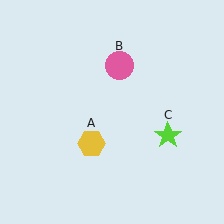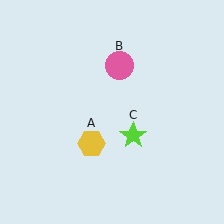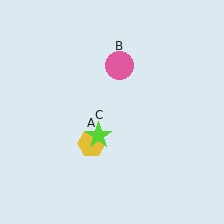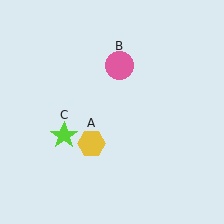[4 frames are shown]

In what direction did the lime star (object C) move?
The lime star (object C) moved left.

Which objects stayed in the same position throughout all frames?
Yellow hexagon (object A) and pink circle (object B) remained stationary.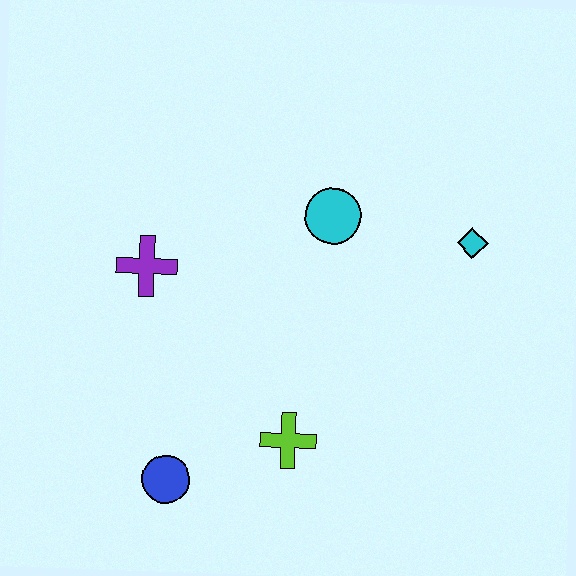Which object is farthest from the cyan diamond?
The blue circle is farthest from the cyan diamond.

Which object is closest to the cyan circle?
The cyan diamond is closest to the cyan circle.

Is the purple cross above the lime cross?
Yes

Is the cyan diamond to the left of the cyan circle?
No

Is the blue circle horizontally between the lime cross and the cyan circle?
No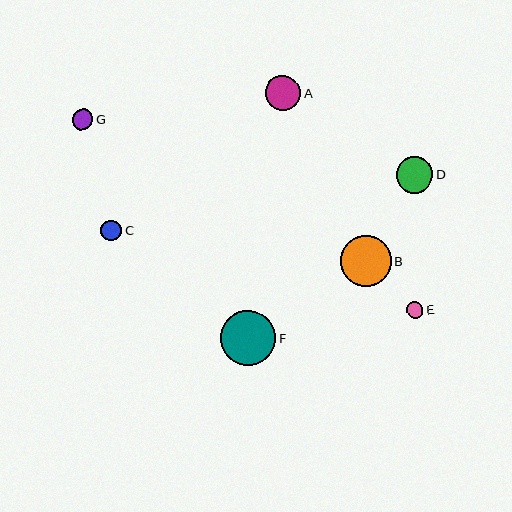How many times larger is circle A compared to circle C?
Circle A is approximately 1.7 times the size of circle C.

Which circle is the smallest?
Circle E is the smallest with a size of approximately 17 pixels.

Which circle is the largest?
Circle F is the largest with a size of approximately 55 pixels.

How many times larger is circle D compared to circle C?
Circle D is approximately 1.8 times the size of circle C.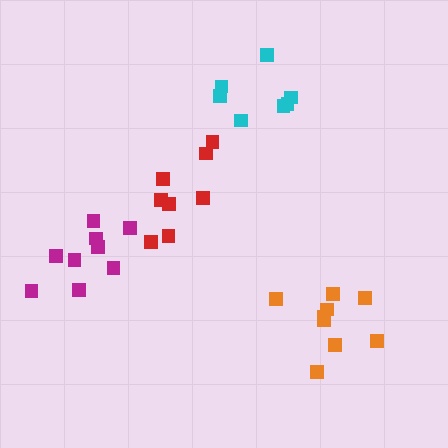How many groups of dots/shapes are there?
There are 4 groups.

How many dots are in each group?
Group 1: 9 dots, Group 2: 8 dots, Group 3: 9 dots, Group 4: 7 dots (33 total).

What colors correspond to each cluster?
The clusters are colored: orange, red, magenta, cyan.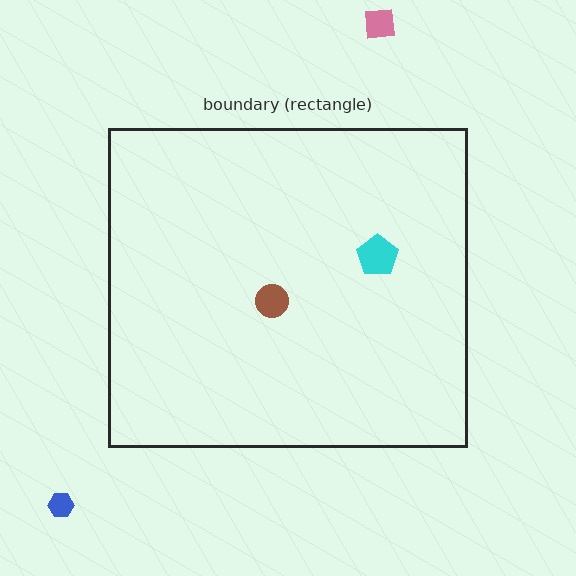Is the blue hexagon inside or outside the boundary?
Outside.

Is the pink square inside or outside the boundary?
Outside.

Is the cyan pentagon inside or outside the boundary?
Inside.